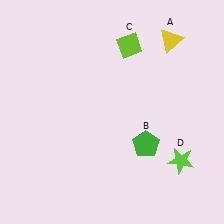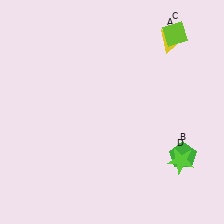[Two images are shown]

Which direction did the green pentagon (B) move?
The green pentagon (B) moved right.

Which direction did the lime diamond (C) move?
The lime diamond (C) moved right.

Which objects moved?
The objects that moved are: the green pentagon (B), the lime diamond (C).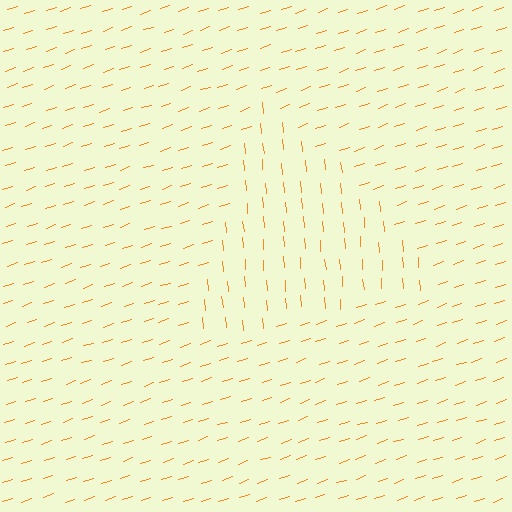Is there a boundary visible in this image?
Yes, there is a texture boundary formed by a change in line orientation.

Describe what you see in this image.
The image is filled with small orange line segments. A triangle region in the image has lines oriented differently from the surrounding lines, creating a visible texture boundary.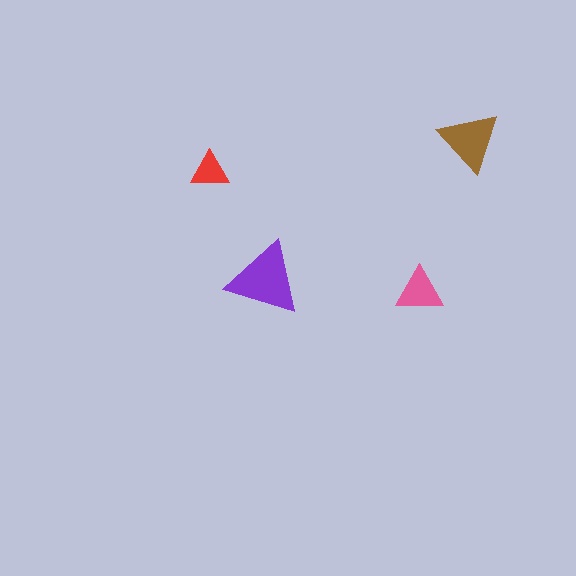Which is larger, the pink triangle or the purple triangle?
The purple one.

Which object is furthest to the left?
The red triangle is leftmost.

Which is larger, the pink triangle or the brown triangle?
The brown one.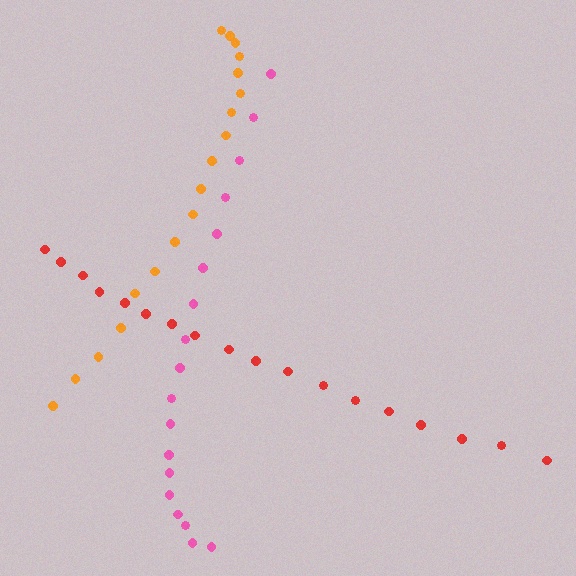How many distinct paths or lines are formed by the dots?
There are 3 distinct paths.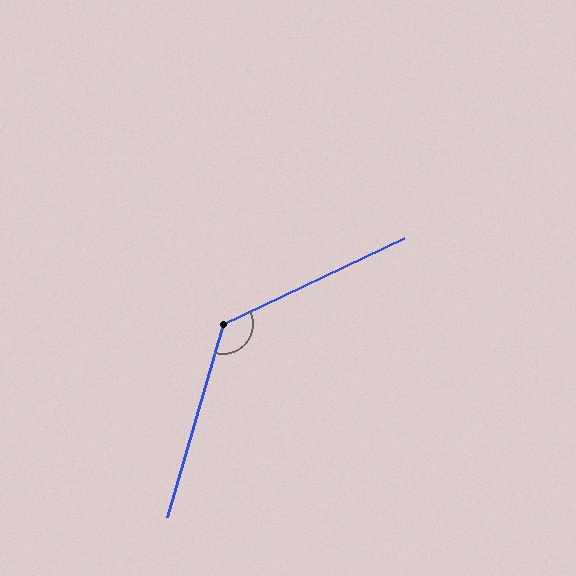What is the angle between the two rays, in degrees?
Approximately 131 degrees.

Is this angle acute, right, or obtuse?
It is obtuse.